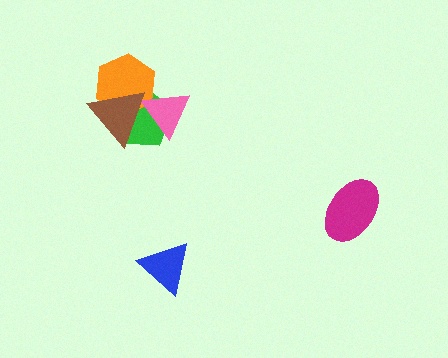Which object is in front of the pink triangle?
The brown triangle is in front of the pink triangle.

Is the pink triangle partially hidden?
Yes, it is partially covered by another shape.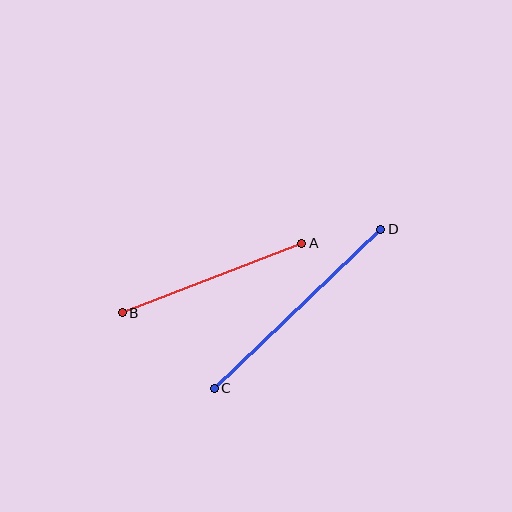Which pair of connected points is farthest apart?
Points C and D are farthest apart.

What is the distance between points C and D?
The distance is approximately 230 pixels.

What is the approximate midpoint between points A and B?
The midpoint is at approximately (212, 278) pixels.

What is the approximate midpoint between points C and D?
The midpoint is at approximately (298, 309) pixels.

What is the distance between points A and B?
The distance is approximately 193 pixels.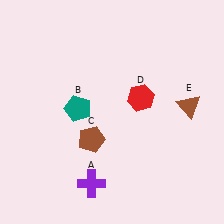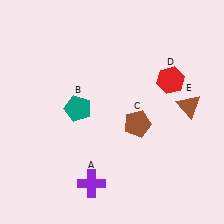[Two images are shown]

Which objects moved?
The objects that moved are: the brown pentagon (C), the red hexagon (D).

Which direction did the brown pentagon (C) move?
The brown pentagon (C) moved right.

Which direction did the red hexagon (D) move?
The red hexagon (D) moved right.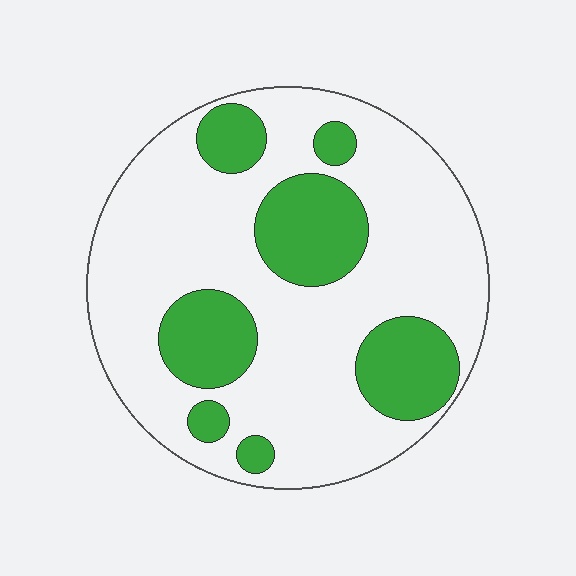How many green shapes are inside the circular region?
7.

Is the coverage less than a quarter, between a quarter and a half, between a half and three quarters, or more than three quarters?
Between a quarter and a half.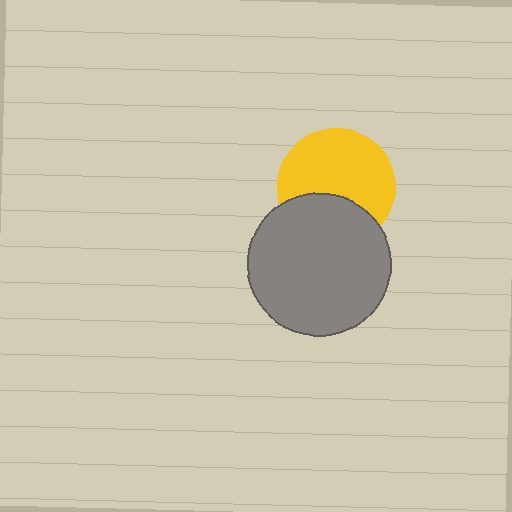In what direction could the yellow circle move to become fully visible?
The yellow circle could move up. That would shift it out from behind the gray circle entirely.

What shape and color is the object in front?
The object in front is a gray circle.